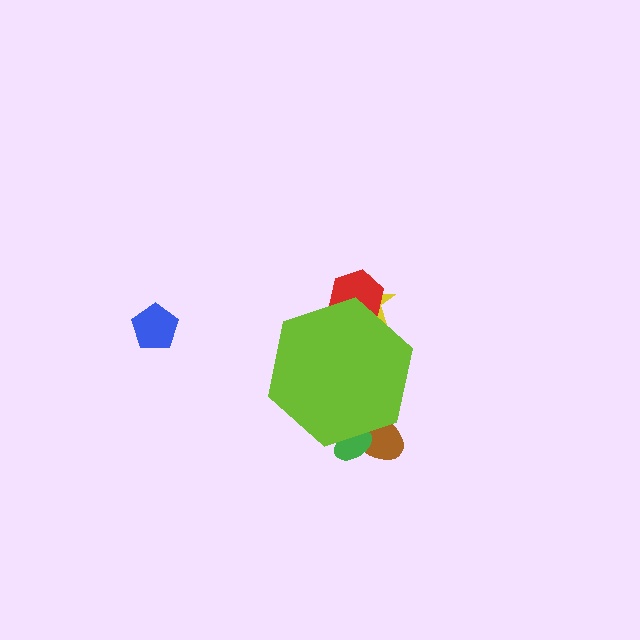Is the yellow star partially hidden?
Yes, the yellow star is partially hidden behind the lime hexagon.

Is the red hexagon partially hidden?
Yes, the red hexagon is partially hidden behind the lime hexagon.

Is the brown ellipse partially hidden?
Yes, the brown ellipse is partially hidden behind the lime hexagon.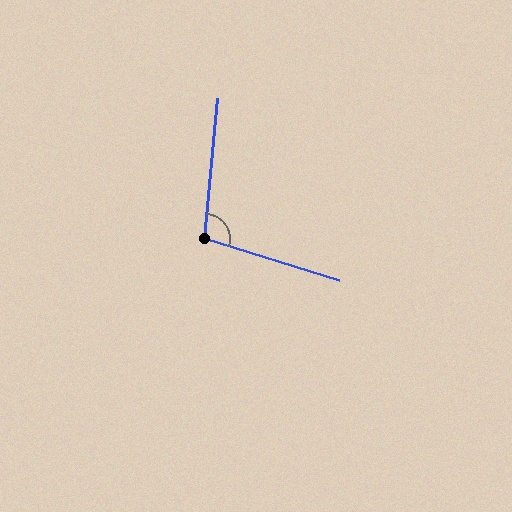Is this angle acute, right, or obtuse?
It is obtuse.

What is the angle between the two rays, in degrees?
Approximately 102 degrees.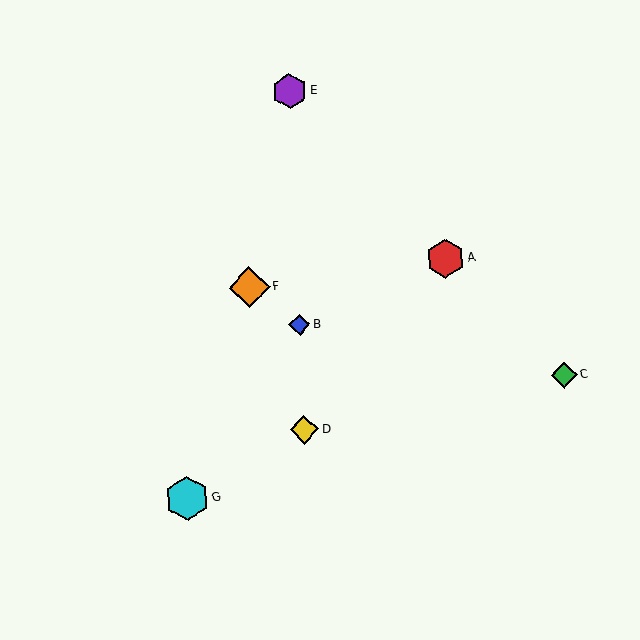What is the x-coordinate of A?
Object A is at x≈445.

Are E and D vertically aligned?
Yes, both are at x≈289.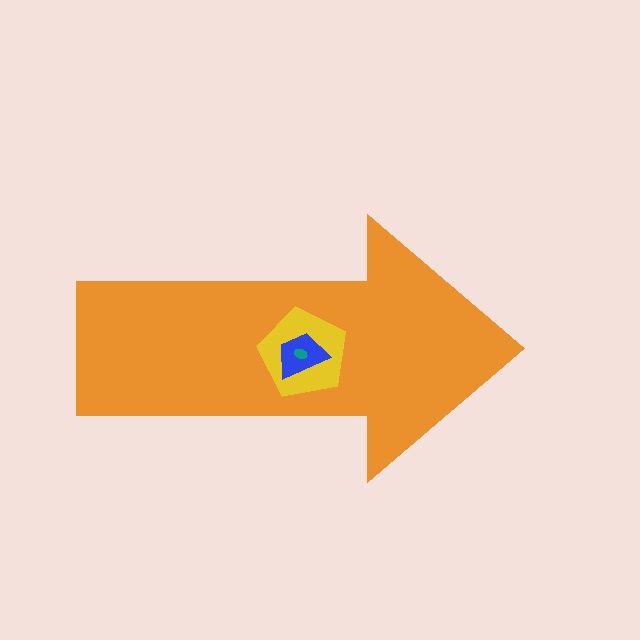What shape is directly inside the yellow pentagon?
The blue trapezoid.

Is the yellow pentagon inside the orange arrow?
Yes.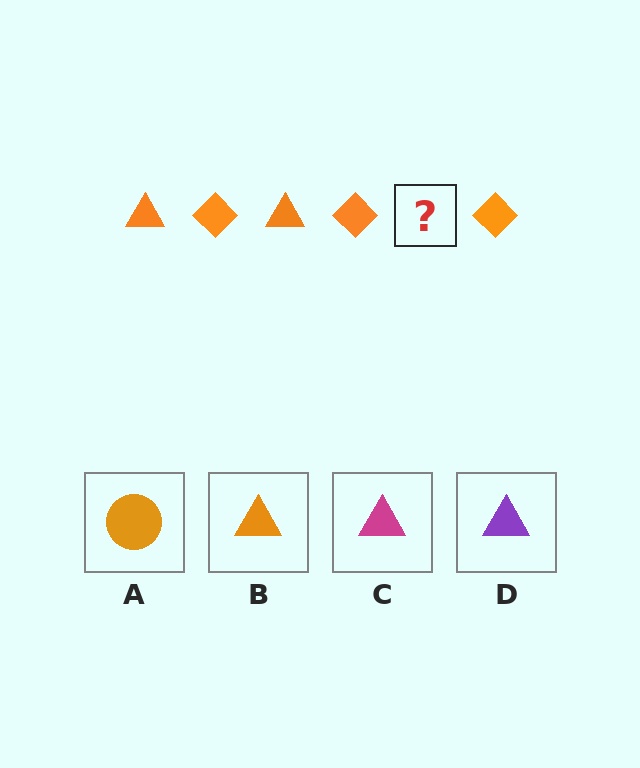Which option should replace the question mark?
Option B.